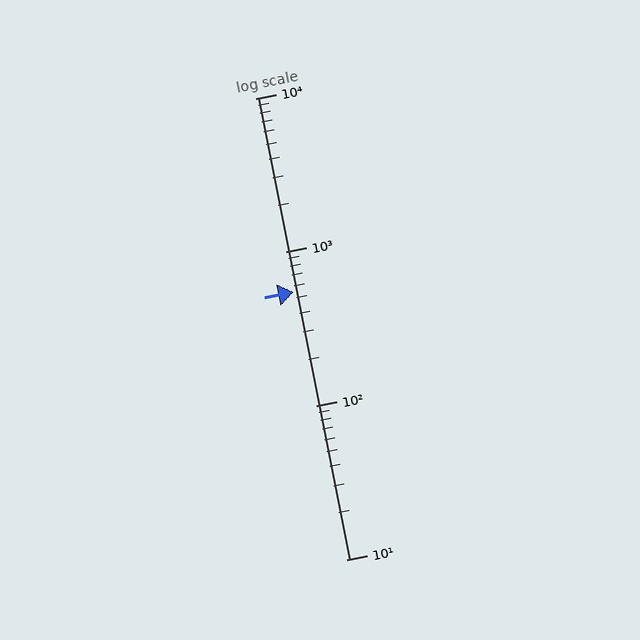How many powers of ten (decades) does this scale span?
The scale spans 3 decades, from 10 to 10000.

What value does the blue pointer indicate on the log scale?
The pointer indicates approximately 550.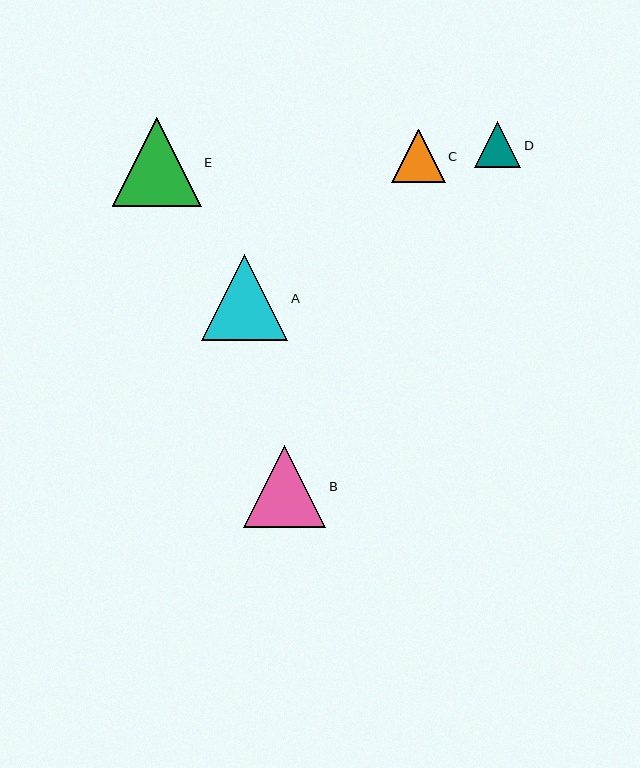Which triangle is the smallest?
Triangle D is the smallest with a size of approximately 46 pixels.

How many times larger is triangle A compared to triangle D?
Triangle A is approximately 1.9 times the size of triangle D.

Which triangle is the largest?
Triangle E is the largest with a size of approximately 89 pixels.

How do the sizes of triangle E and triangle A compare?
Triangle E and triangle A are approximately the same size.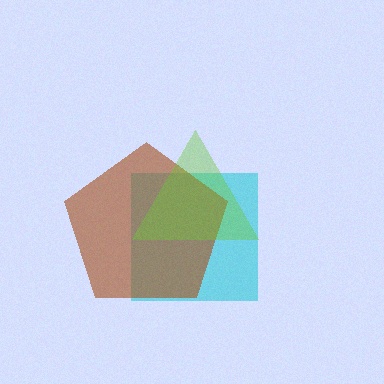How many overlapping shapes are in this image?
There are 3 overlapping shapes in the image.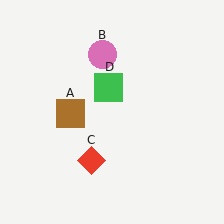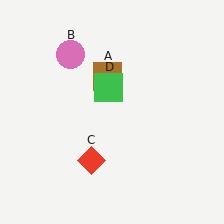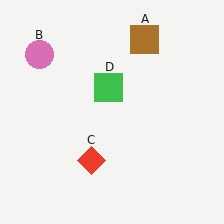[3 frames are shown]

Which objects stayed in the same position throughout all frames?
Red diamond (object C) and green square (object D) remained stationary.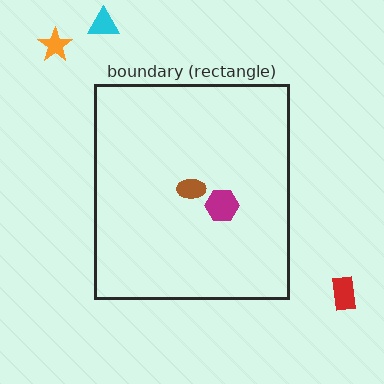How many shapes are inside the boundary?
2 inside, 3 outside.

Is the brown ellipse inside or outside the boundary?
Inside.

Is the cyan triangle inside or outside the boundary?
Outside.